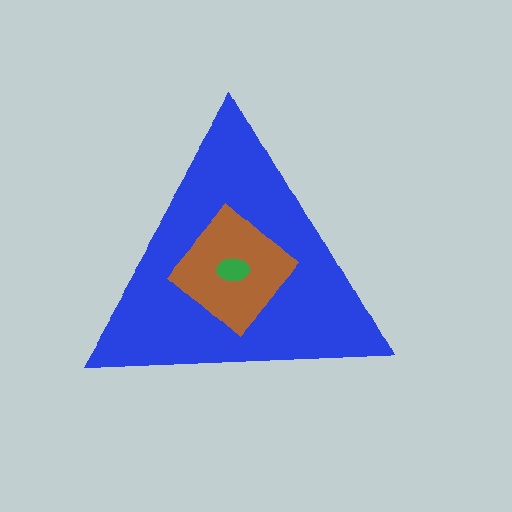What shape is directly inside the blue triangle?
The brown diamond.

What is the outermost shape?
The blue triangle.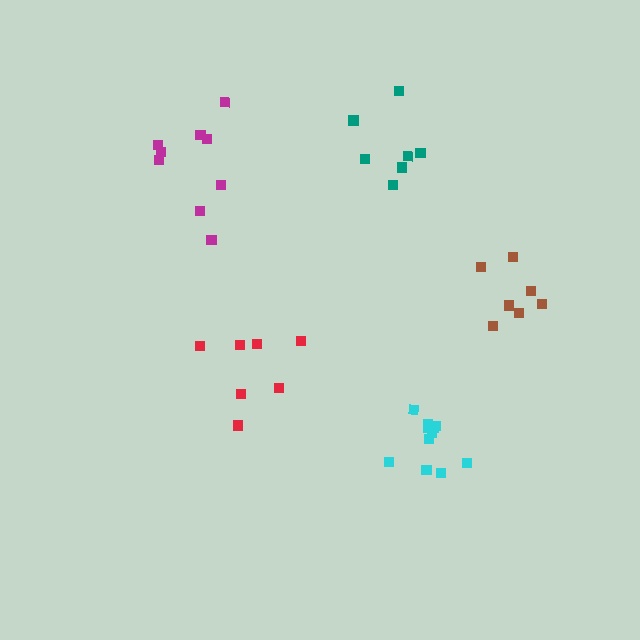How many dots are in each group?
Group 1: 7 dots, Group 2: 11 dots, Group 3: 7 dots, Group 4: 9 dots, Group 5: 7 dots (41 total).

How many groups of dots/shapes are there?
There are 5 groups.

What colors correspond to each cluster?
The clusters are colored: teal, cyan, red, magenta, brown.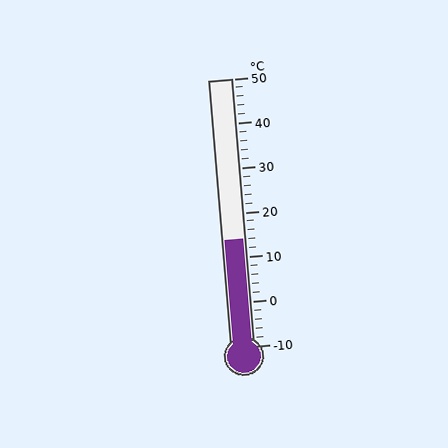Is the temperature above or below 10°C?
The temperature is above 10°C.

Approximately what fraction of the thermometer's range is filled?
The thermometer is filled to approximately 40% of its range.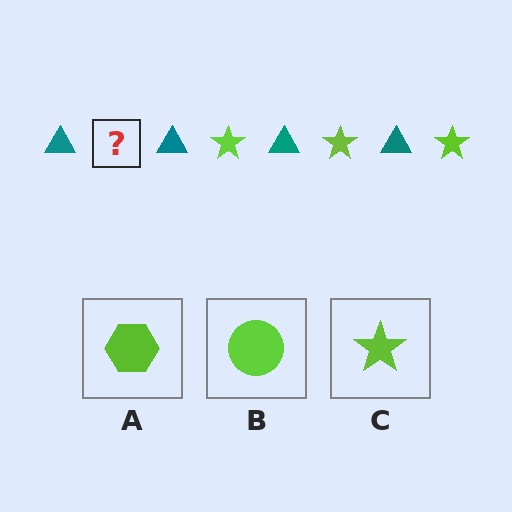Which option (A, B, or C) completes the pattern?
C.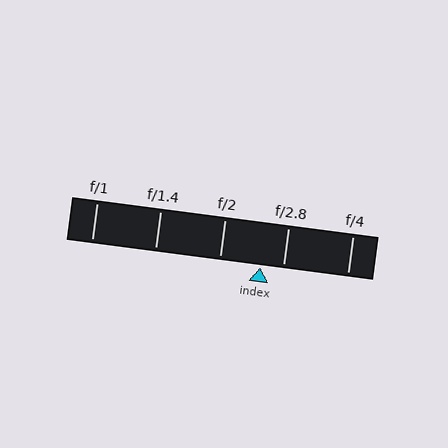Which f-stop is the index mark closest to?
The index mark is closest to f/2.8.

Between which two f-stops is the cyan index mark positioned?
The index mark is between f/2 and f/2.8.